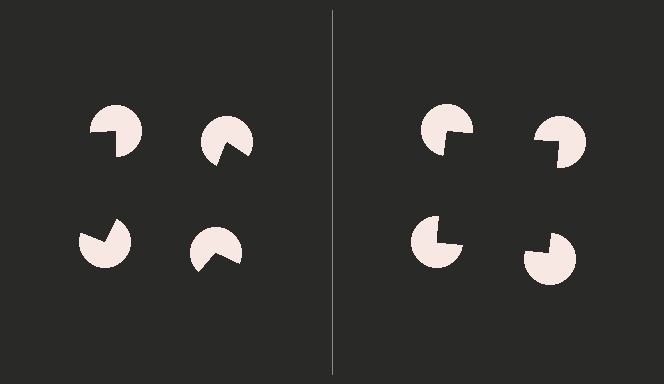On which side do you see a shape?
An illusory square appears on the right side. On the left side the wedge cuts are rotated, so no coherent shape forms.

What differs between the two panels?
The pac-man discs are positioned identically on both sides; only the wedge orientations differ. On the right they align to a square; on the left they are misaligned.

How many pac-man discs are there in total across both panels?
8 — 4 on each side.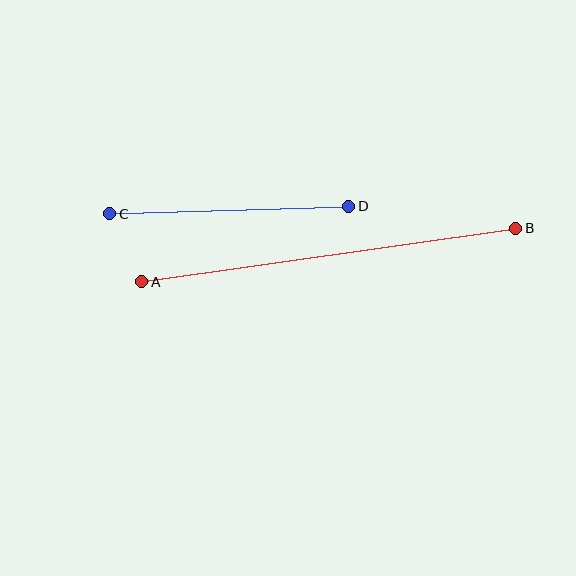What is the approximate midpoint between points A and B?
The midpoint is at approximately (329, 255) pixels.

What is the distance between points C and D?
The distance is approximately 239 pixels.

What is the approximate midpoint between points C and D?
The midpoint is at approximately (229, 210) pixels.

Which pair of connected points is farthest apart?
Points A and B are farthest apart.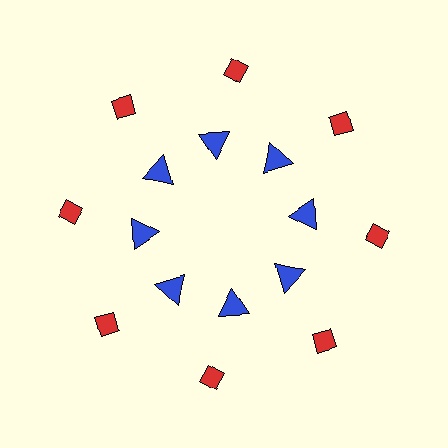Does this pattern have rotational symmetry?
Yes, this pattern has 8-fold rotational symmetry. It looks the same after rotating 45 degrees around the center.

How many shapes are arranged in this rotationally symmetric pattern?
There are 16 shapes, arranged in 8 groups of 2.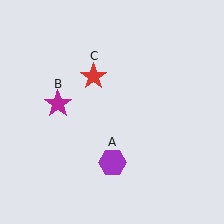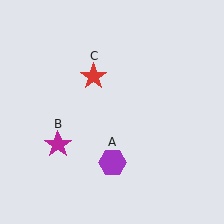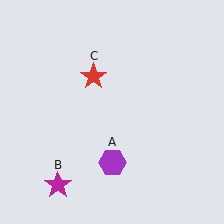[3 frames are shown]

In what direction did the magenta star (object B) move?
The magenta star (object B) moved down.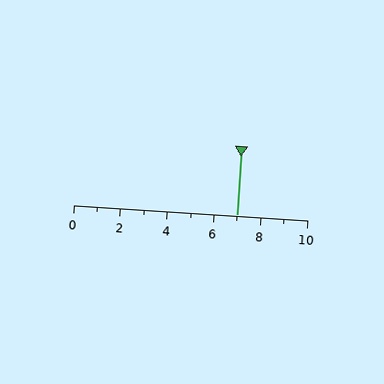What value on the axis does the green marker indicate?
The marker indicates approximately 7.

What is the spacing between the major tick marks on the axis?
The major ticks are spaced 2 apart.